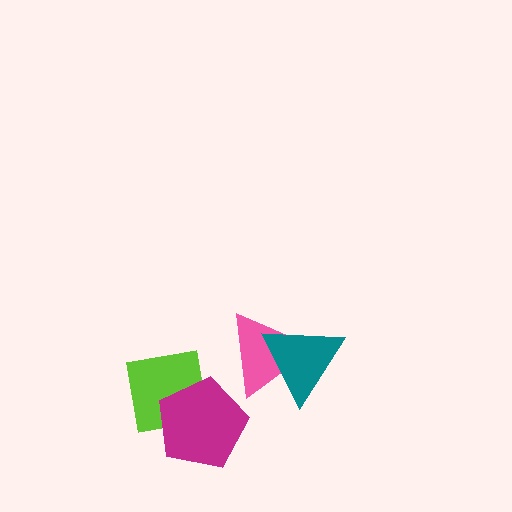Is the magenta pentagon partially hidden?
No, no other shape covers it.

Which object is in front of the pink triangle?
The teal triangle is in front of the pink triangle.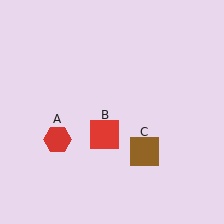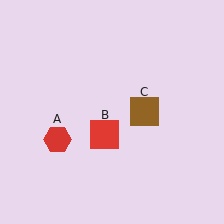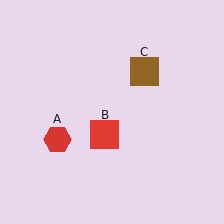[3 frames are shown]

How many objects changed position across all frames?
1 object changed position: brown square (object C).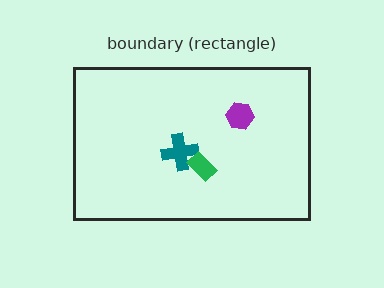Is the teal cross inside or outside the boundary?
Inside.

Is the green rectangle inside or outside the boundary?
Inside.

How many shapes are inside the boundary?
3 inside, 0 outside.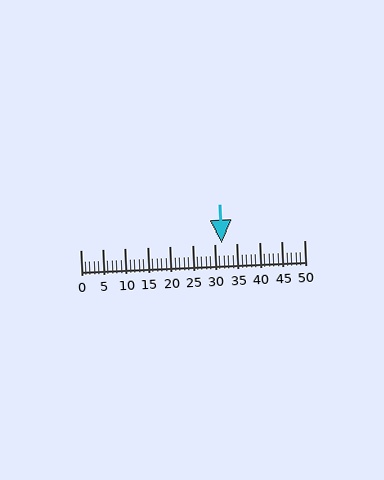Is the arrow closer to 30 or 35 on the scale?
The arrow is closer to 30.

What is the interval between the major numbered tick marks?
The major tick marks are spaced 5 units apart.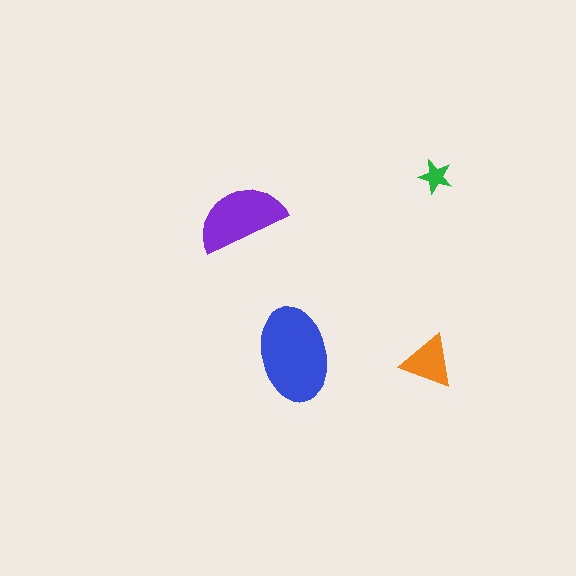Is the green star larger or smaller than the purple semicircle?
Smaller.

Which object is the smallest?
The green star.